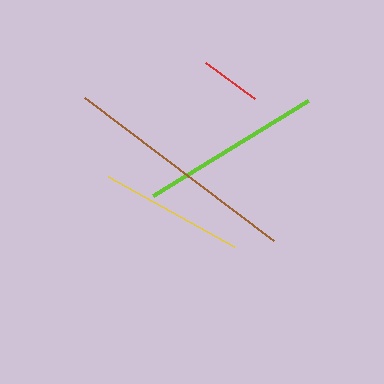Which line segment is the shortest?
The red line is the shortest at approximately 61 pixels.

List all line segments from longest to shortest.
From longest to shortest: brown, lime, yellow, red.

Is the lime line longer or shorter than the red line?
The lime line is longer than the red line.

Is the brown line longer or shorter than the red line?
The brown line is longer than the red line.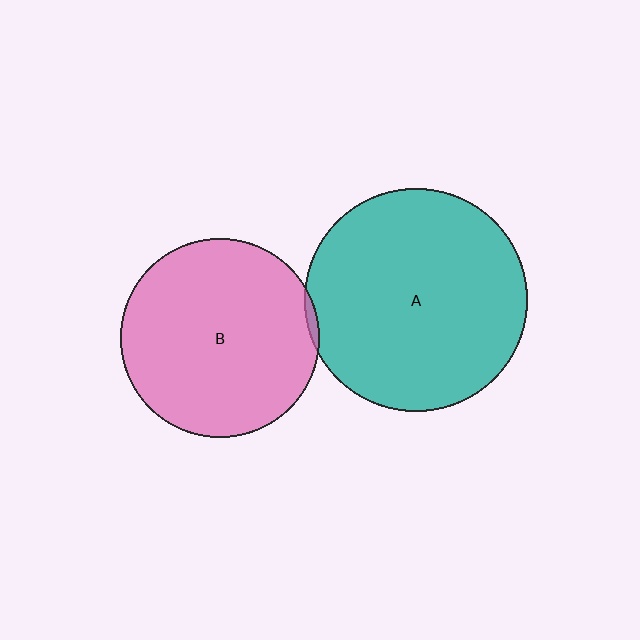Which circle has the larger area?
Circle A (teal).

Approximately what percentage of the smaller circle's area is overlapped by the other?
Approximately 5%.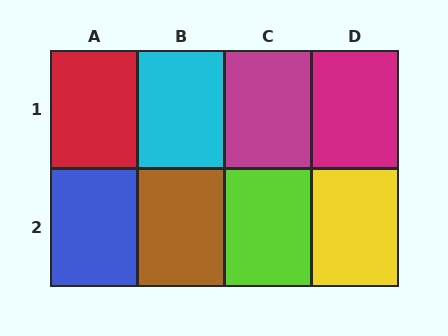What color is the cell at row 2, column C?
Lime.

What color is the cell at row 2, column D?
Yellow.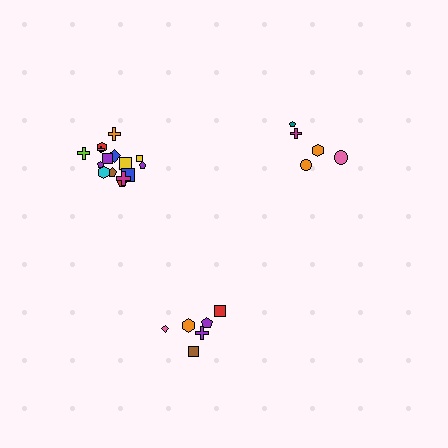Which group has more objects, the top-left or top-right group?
The top-left group.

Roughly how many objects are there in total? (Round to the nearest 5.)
Roughly 25 objects in total.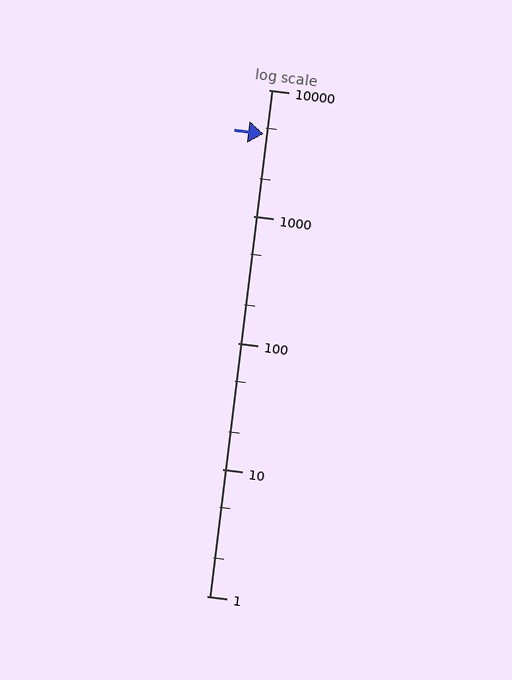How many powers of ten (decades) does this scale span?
The scale spans 4 decades, from 1 to 10000.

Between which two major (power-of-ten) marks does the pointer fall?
The pointer is between 1000 and 10000.